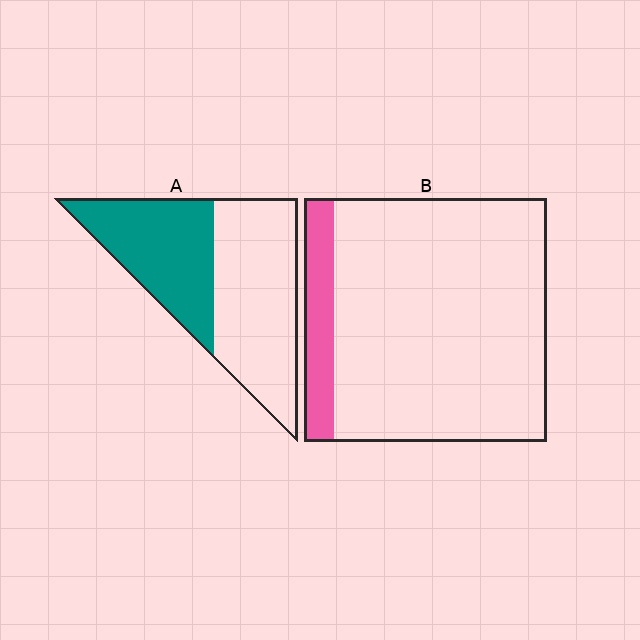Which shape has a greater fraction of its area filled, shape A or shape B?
Shape A.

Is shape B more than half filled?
No.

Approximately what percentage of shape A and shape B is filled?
A is approximately 45% and B is approximately 10%.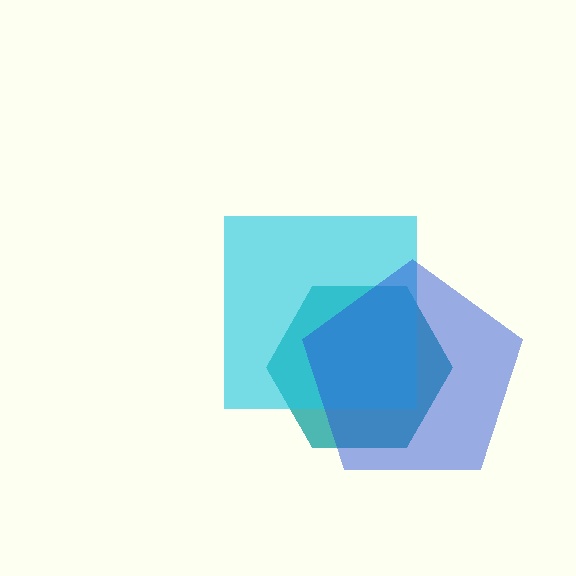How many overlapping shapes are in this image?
There are 3 overlapping shapes in the image.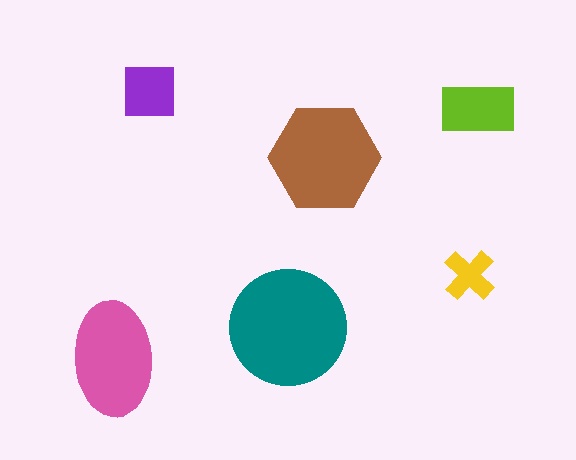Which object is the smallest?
The yellow cross.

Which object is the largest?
The teal circle.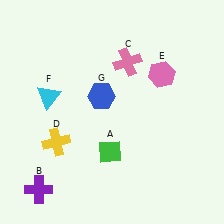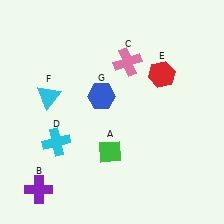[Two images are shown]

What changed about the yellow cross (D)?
In Image 1, D is yellow. In Image 2, it changed to cyan.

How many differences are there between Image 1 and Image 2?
There are 2 differences between the two images.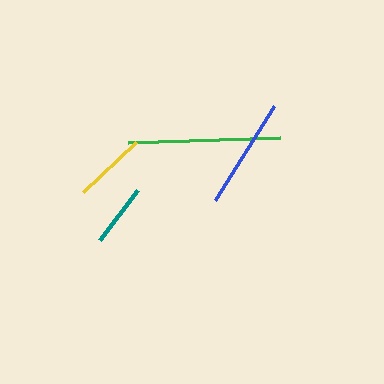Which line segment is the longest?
The green line is the longest at approximately 152 pixels.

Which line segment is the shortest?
The teal line is the shortest at approximately 62 pixels.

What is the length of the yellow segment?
The yellow segment is approximately 73 pixels long.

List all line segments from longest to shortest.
From longest to shortest: green, blue, yellow, teal.